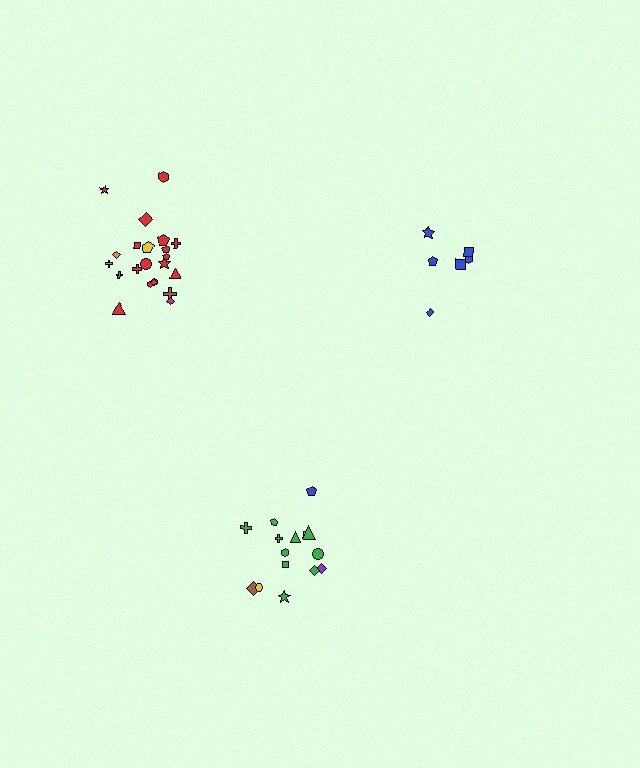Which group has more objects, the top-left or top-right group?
The top-left group.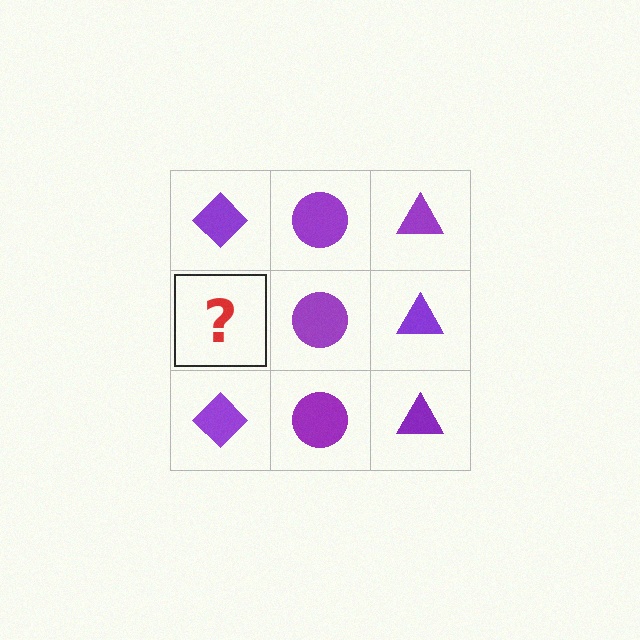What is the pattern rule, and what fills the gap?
The rule is that each column has a consistent shape. The gap should be filled with a purple diamond.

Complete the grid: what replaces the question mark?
The question mark should be replaced with a purple diamond.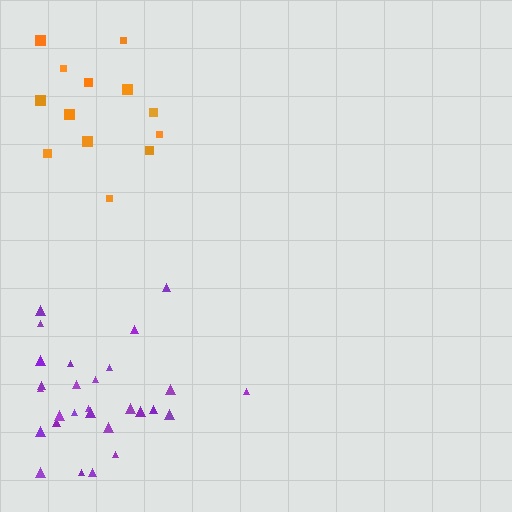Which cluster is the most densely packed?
Purple.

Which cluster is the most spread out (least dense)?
Orange.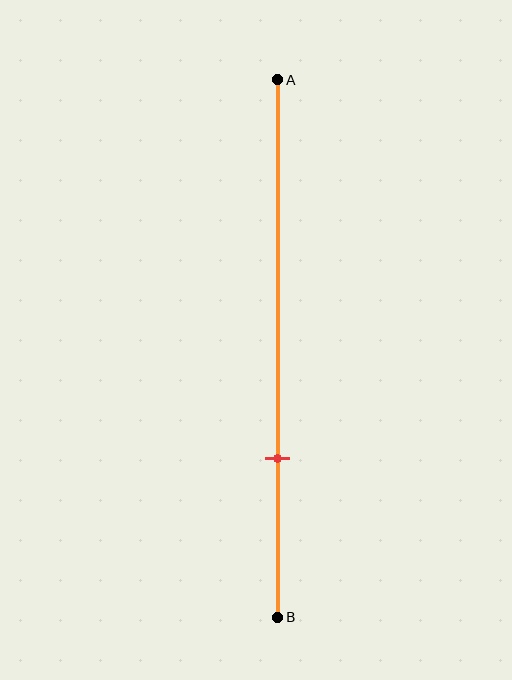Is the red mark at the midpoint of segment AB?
No, the mark is at about 70% from A, not at the 50% midpoint.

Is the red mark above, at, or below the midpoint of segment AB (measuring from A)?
The red mark is below the midpoint of segment AB.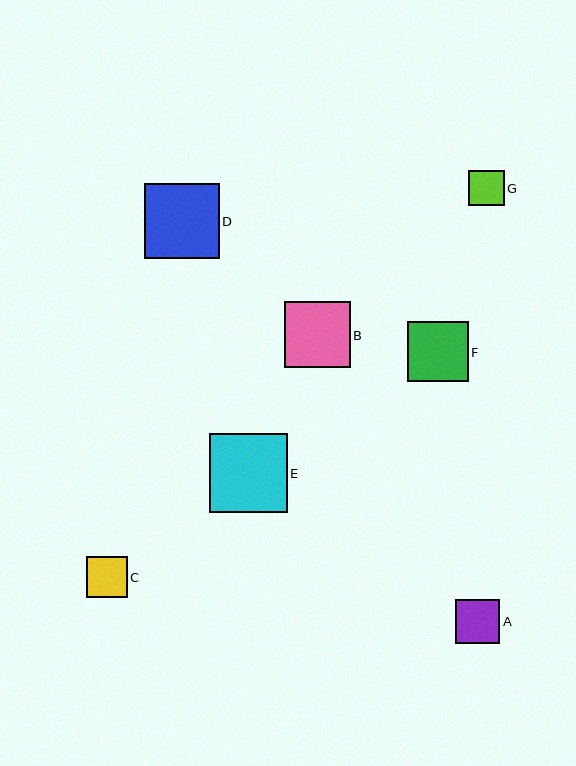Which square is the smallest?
Square G is the smallest with a size of approximately 36 pixels.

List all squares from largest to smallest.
From largest to smallest: E, D, B, F, A, C, G.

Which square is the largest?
Square E is the largest with a size of approximately 78 pixels.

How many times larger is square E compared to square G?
Square E is approximately 2.2 times the size of square G.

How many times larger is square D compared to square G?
Square D is approximately 2.1 times the size of square G.